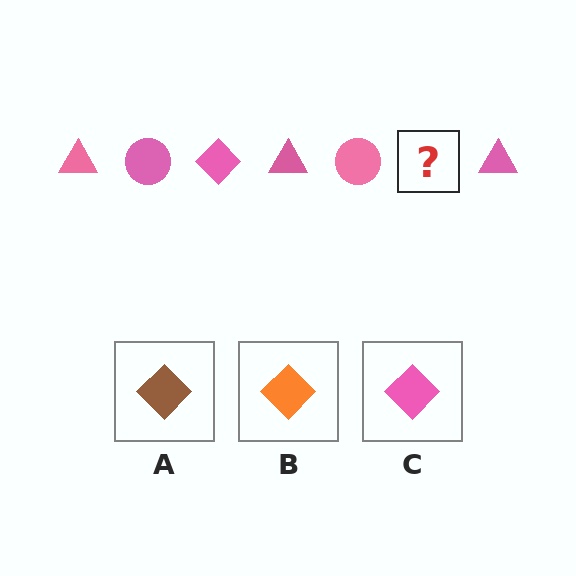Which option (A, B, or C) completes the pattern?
C.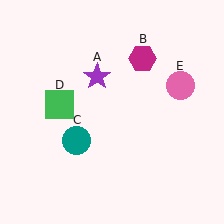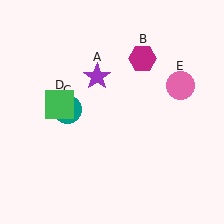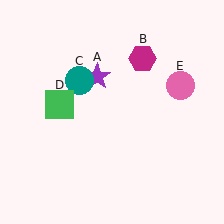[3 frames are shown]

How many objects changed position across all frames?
1 object changed position: teal circle (object C).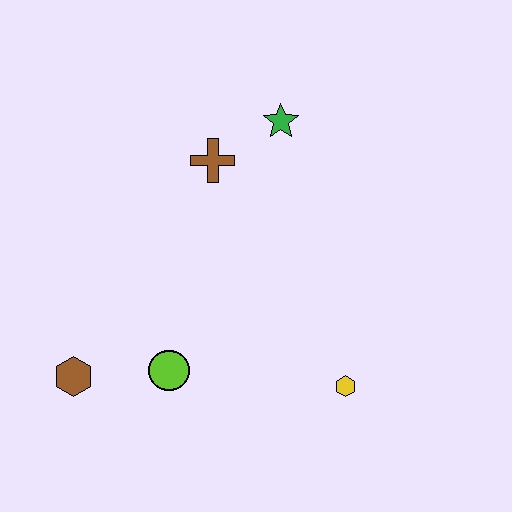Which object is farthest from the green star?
The brown hexagon is farthest from the green star.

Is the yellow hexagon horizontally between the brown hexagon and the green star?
No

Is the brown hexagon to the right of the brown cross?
No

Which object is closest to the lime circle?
The brown hexagon is closest to the lime circle.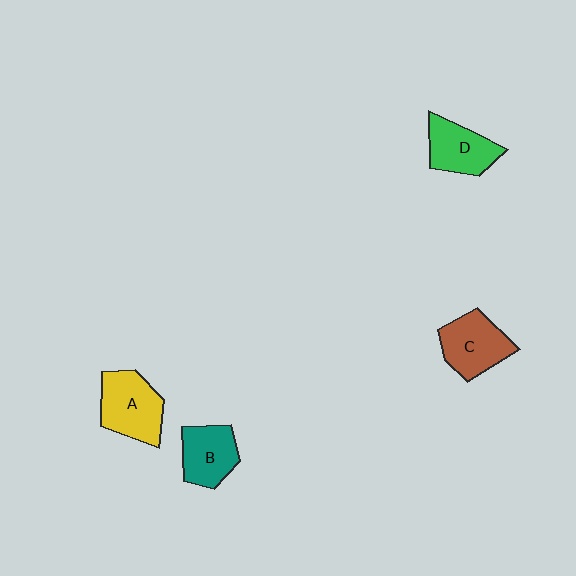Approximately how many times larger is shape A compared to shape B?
Approximately 1.2 times.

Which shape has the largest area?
Shape A (yellow).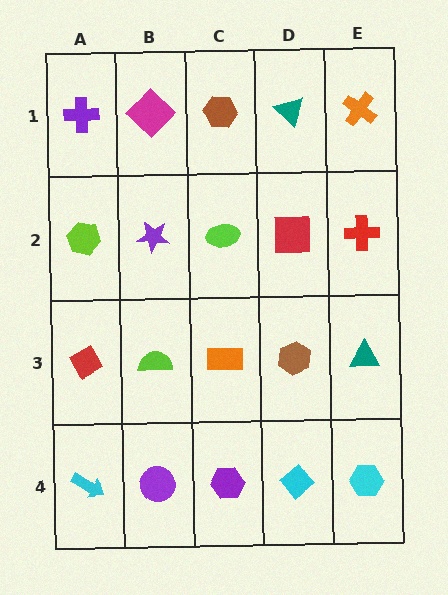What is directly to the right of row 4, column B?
A purple hexagon.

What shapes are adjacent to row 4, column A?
A red diamond (row 3, column A), a purple circle (row 4, column B).